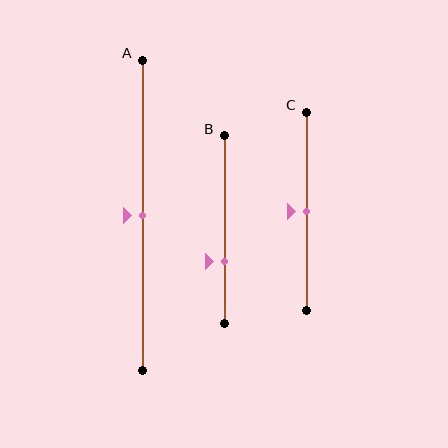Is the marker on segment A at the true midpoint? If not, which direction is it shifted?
Yes, the marker on segment A is at the true midpoint.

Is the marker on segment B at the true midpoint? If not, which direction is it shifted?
No, the marker on segment B is shifted downward by about 17% of the segment length.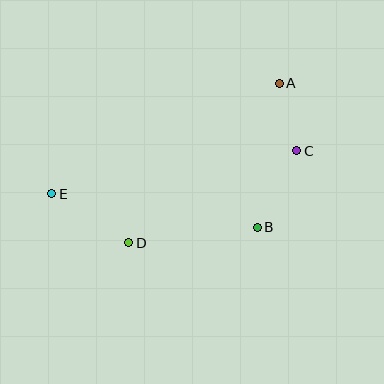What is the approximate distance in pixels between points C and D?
The distance between C and D is approximately 192 pixels.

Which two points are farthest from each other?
Points A and E are farthest from each other.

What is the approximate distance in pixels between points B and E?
The distance between B and E is approximately 208 pixels.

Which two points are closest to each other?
Points A and C are closest to each other.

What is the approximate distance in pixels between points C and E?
The distance between C and E is approximately 249 pixels.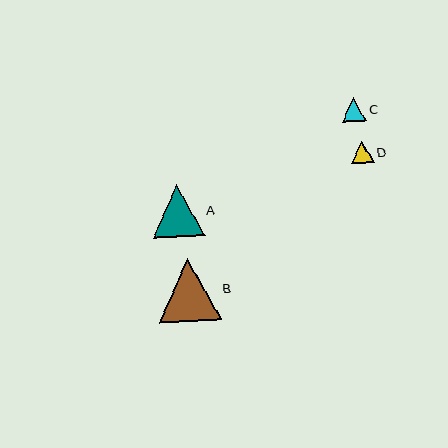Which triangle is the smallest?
Triangle D is the smallest with a size of approximately 22 pixels.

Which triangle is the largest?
Triangle B is the largest with a size of approximately 62 pixels.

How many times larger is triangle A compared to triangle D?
Triangle A is approximately 2.3 times the size of triangle D.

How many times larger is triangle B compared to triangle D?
Triangle B is approximately 2.8 times the size of triangle D.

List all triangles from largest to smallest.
From largest to smallest: B, A, C, D.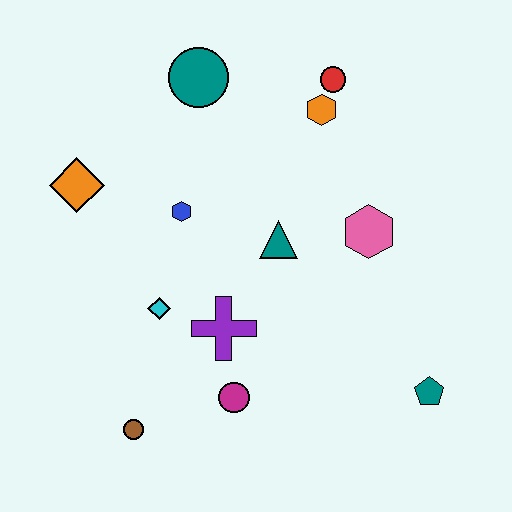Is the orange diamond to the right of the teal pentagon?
No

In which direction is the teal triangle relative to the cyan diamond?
The teal triangle is to the right of the cyan diamond.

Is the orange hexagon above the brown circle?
Yes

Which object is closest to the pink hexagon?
The teal triangle is closest to the pink hexagon.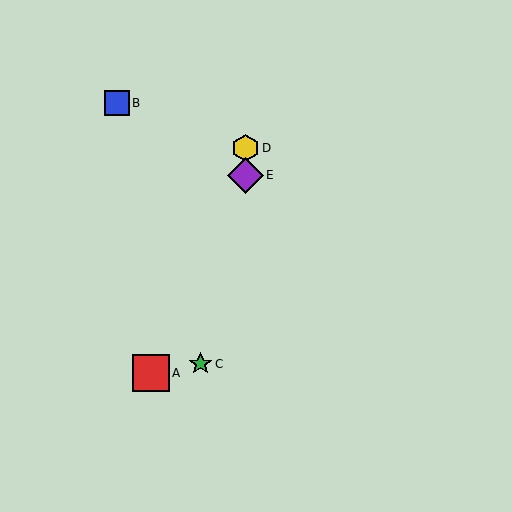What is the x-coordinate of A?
Object A is at x≈151.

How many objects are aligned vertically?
2 objects (D, E) are aligned vertically.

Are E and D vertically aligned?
Yes, both are at x≈245.